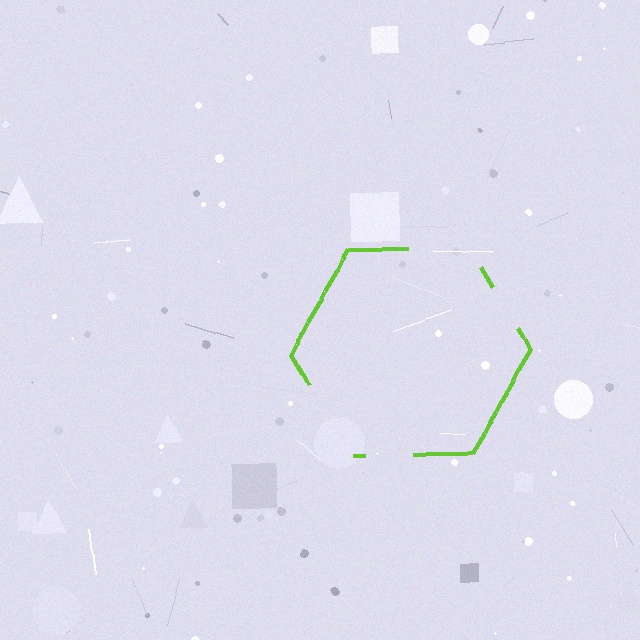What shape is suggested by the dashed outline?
The dashed outline suggests a hexagon.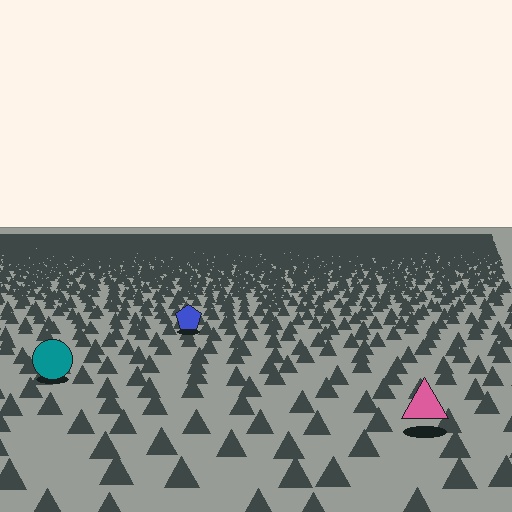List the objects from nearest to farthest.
From nearest to farthest: the pink triangle, the teal circle, the blue pentagon.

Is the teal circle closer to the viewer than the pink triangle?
No. The pink triangle is closer — you can tell from the texture gradient: the ground texture is coarser near it.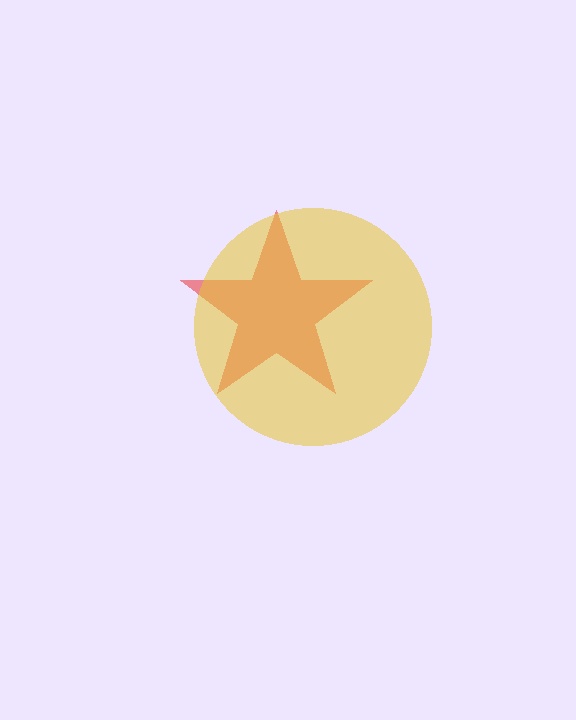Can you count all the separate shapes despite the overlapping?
Yes, there are 2 separate shapes.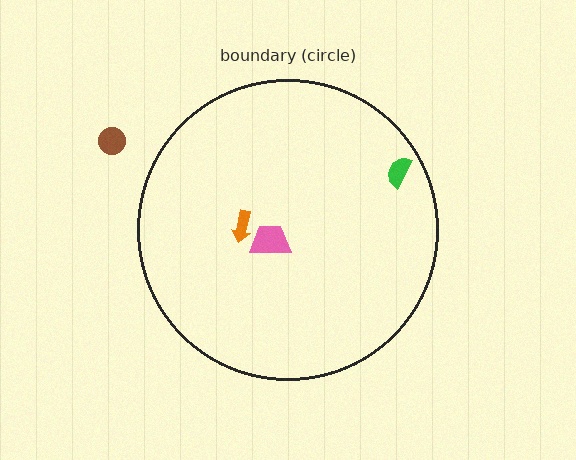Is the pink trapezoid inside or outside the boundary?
Inside.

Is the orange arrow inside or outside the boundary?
Inside.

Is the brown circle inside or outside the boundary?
Outside.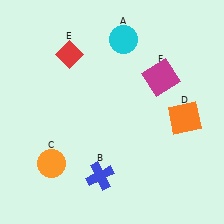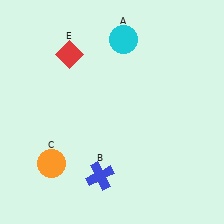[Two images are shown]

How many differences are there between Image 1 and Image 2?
There are 2 differences between the two images.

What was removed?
The magenta square (F), the orange square (D) were removed in Image 2.